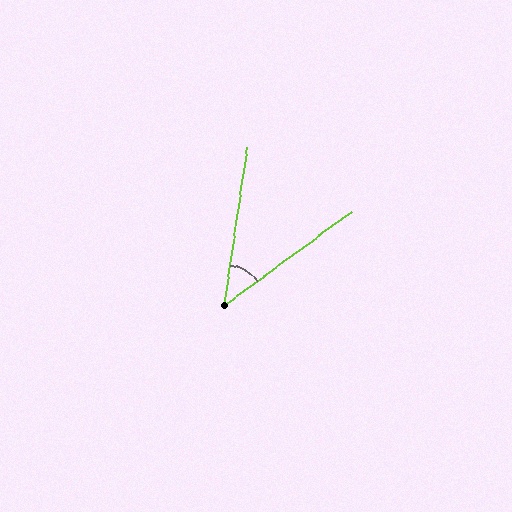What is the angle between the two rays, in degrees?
Approximately 45 degrees.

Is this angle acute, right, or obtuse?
It is acute.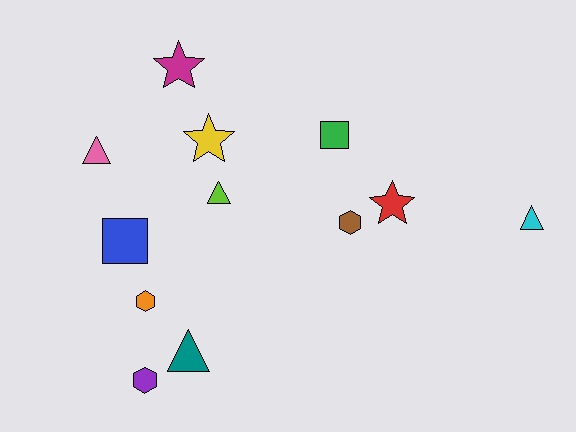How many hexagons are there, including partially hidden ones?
There are 3 hexagons.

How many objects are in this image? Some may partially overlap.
There are 12 objects.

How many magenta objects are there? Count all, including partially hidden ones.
There is 1 magenta object.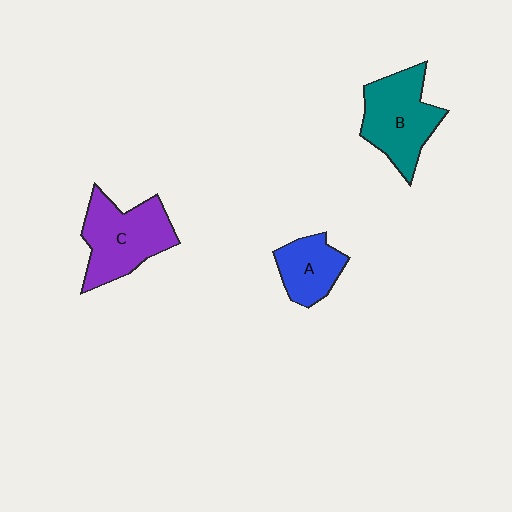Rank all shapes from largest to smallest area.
From largest to smallest: C (purple), B (teal), A (blue).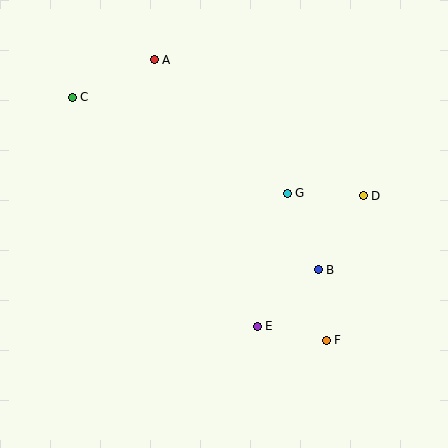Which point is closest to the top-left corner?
Point C is closest to the top-left corner.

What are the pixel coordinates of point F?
Point F is at (326, 340).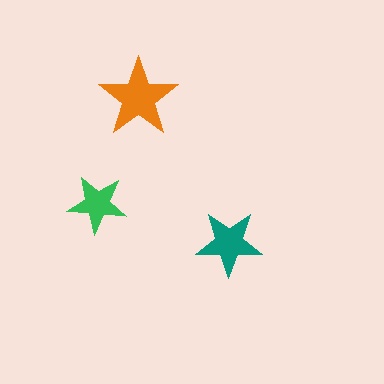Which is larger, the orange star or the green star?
The orange one.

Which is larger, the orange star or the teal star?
The orange one.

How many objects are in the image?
There are 3 objects in the image.